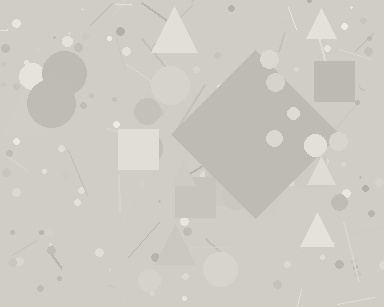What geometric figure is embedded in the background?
A diamond is embedded in the background.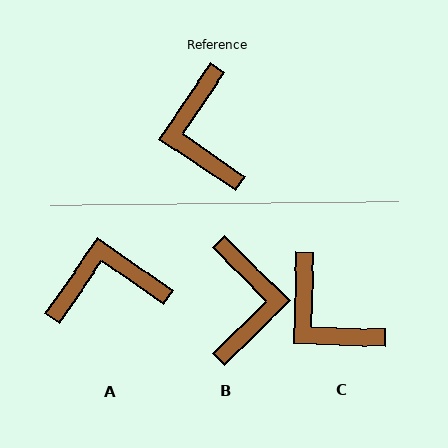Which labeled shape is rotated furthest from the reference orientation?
B, about 169 degrees away.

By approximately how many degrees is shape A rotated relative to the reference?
Approximately 91 degrees clockwise.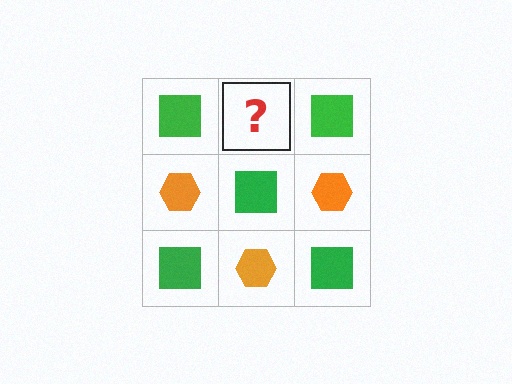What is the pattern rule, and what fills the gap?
The rule is that it alternates green square and orange hexagon in a checkerboard pattern. The gap should be filled with an orange hexagon.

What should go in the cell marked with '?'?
The missing cell should contain an orange hexagon.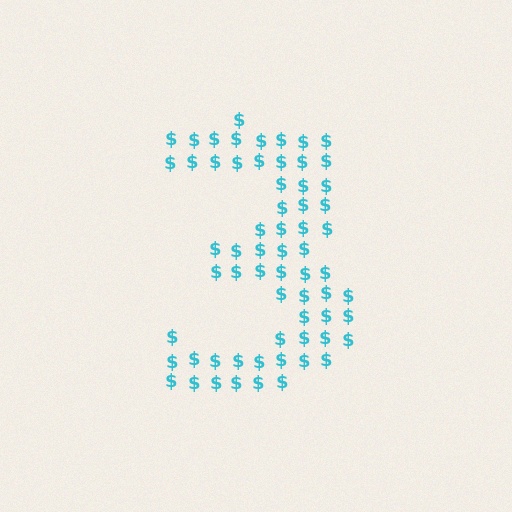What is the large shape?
The large shape is the digit 3.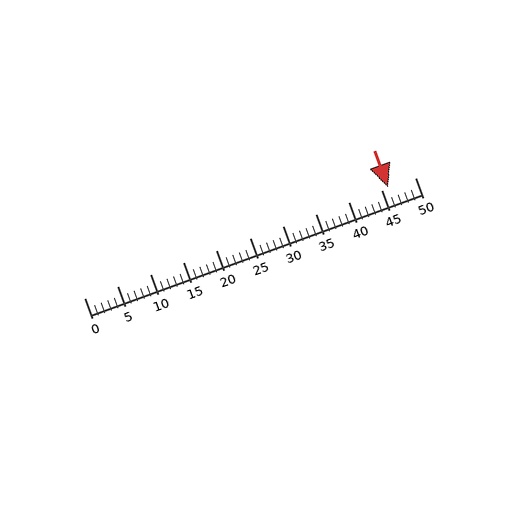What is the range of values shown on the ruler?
The ruler shows values from 0 to 50.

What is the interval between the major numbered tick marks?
The major tick marks are spaced 5 units apart.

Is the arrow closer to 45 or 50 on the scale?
The arrow is closer to 45.